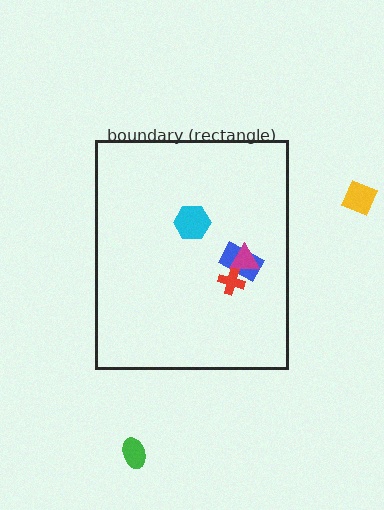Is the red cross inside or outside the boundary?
Inside.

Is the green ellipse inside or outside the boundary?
Outside.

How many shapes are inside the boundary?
4 inside, 2 outside.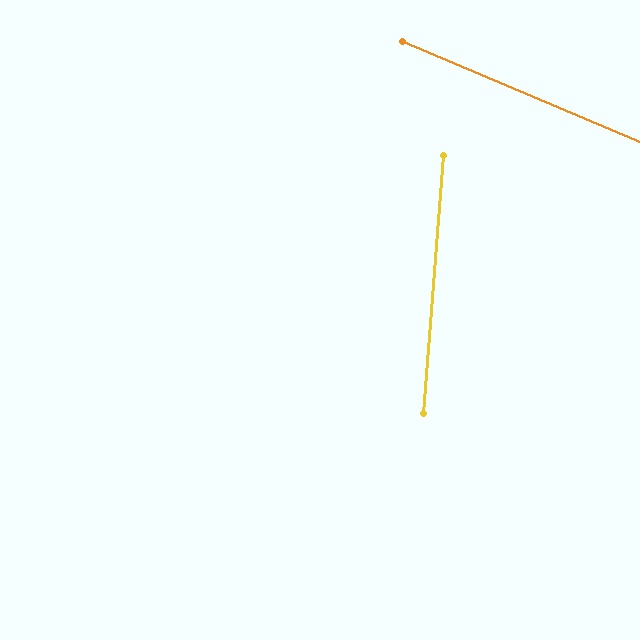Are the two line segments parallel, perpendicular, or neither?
Neither parallel nor perpendicular — they differ by about 71°.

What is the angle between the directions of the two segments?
Approximately 71 degrees.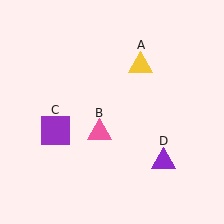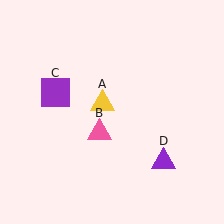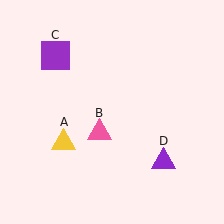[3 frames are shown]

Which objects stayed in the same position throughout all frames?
Pink triangle (object B) and purple triangle (object D) remained stationary.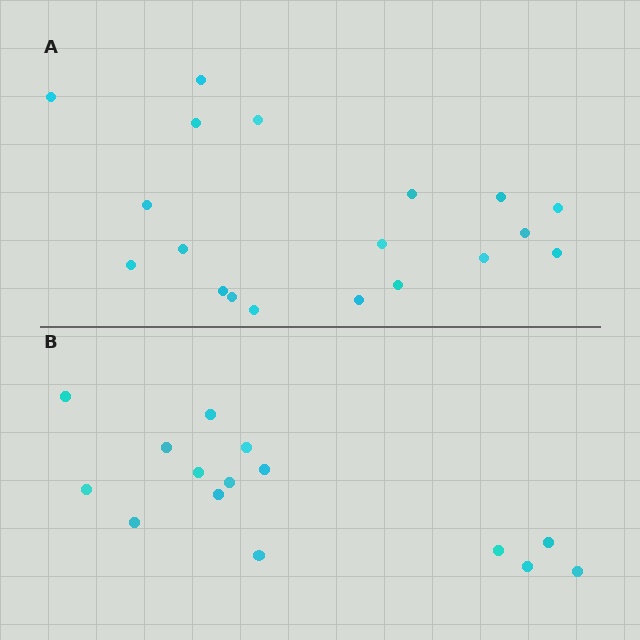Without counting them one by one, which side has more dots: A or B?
Region A (the top region) has more dots.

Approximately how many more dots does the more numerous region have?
Region A has about 4 more dots than region B.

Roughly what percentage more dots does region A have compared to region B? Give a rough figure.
About 25% more.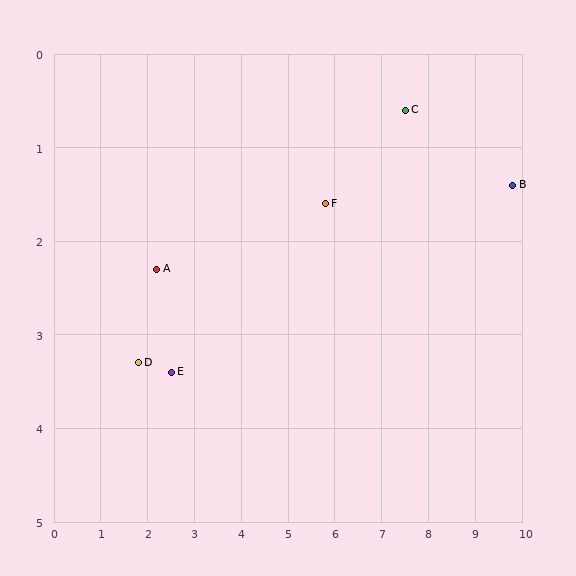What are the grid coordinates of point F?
Point F is at approximately (5.8, 1.6).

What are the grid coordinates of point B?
Point B is at approximately (9.8, 1.4).